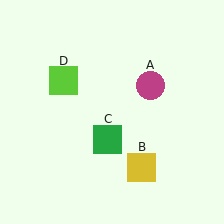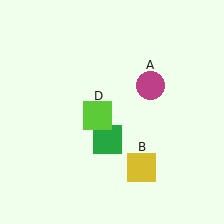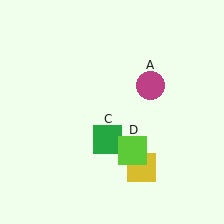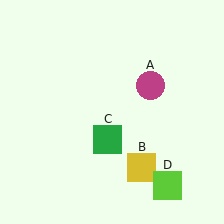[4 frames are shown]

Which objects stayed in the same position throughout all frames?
Magenta circle (object A) and yellow square (object B) and green square (object C) remained stationary.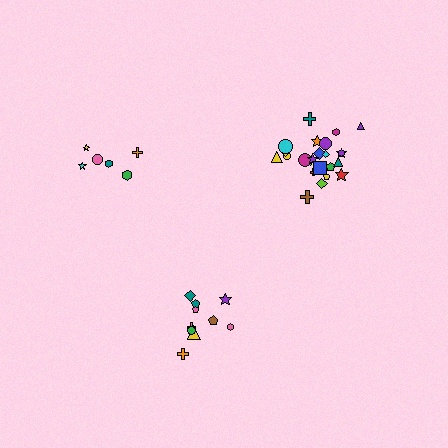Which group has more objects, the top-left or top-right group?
The top-right group.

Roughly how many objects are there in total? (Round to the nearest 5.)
Roughly 40 objects in total.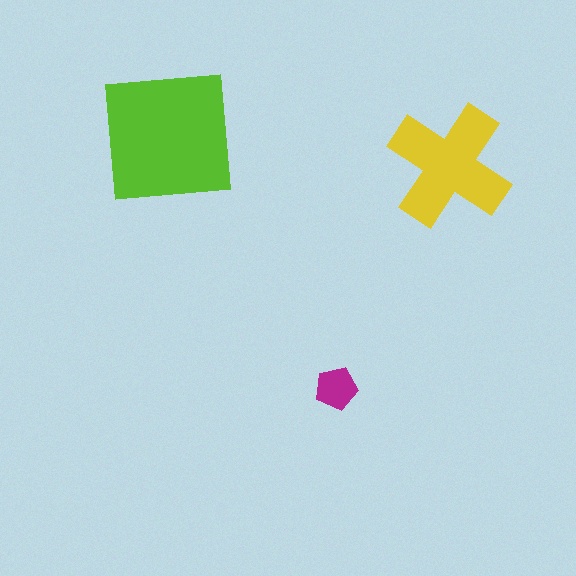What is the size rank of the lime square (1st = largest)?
1st.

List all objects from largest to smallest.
The lime square, the yellow cross, the magenta pentagon.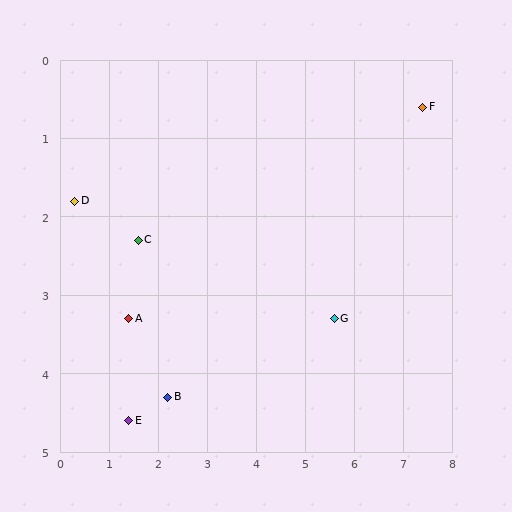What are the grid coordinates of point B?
Point B is at approximately (2.2, 4.3).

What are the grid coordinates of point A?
Point A is at approximately (1.4, 3.3).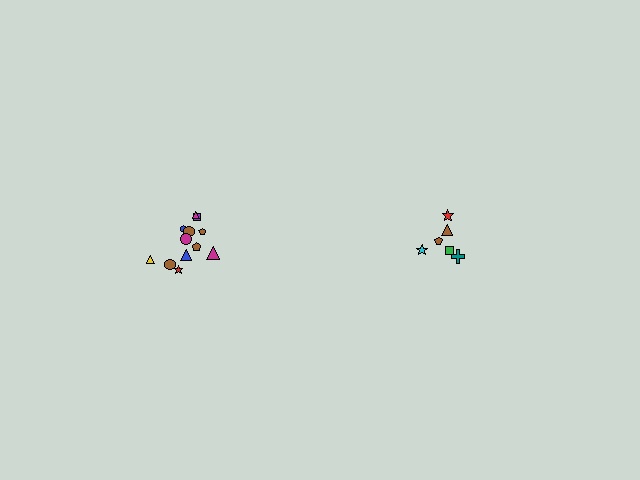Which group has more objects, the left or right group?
The left group.